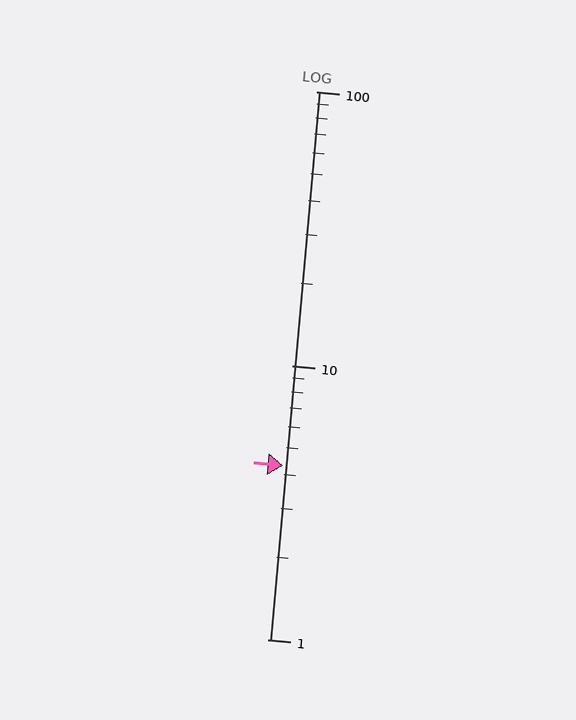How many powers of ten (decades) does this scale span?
The scale spans 2 decades, from 1 to 100.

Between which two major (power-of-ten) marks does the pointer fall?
The pointer is between 1 and 10.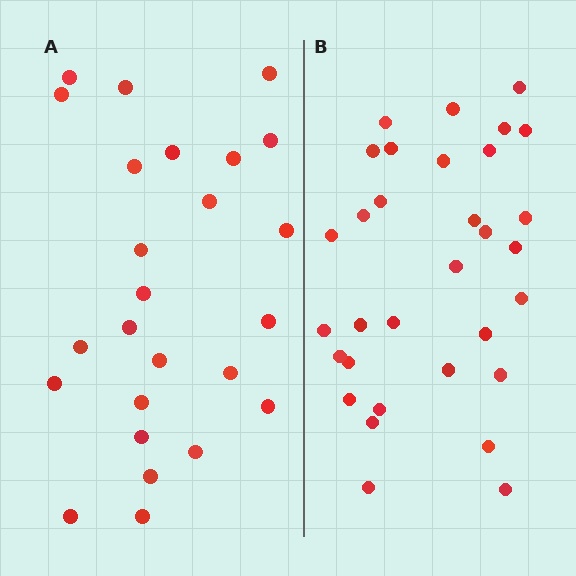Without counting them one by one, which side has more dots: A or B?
Region B (the right region) has more dots.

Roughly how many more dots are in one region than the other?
Region B has roughly 8 or so more dots than region A.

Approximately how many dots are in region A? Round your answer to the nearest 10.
About 20 dots. (The exact count is 25, which rounds to 20.)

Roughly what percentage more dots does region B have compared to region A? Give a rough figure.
About 30% more.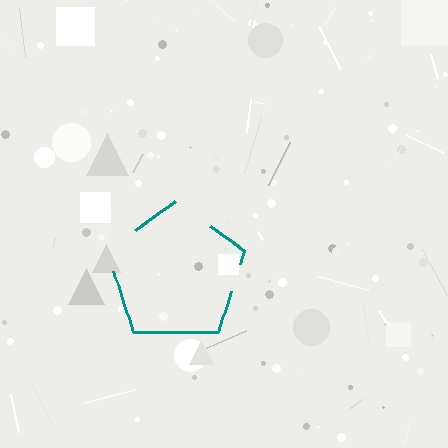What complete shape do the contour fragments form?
The contour fragments form a pentagon.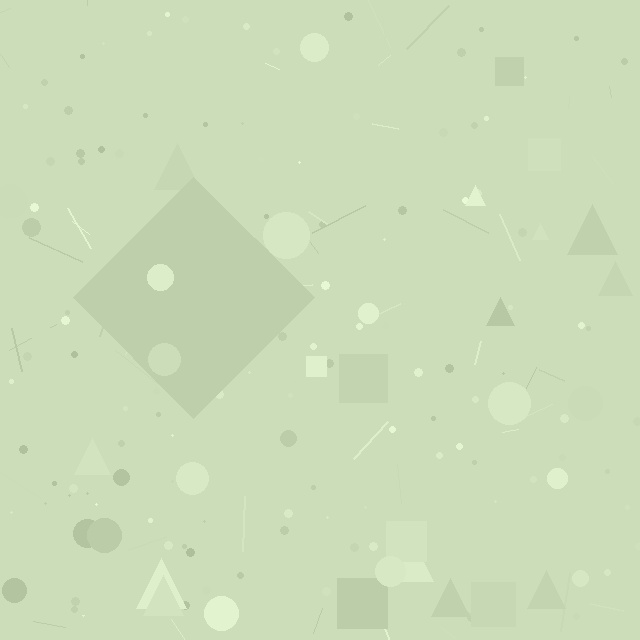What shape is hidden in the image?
A diamond is hidden in the image.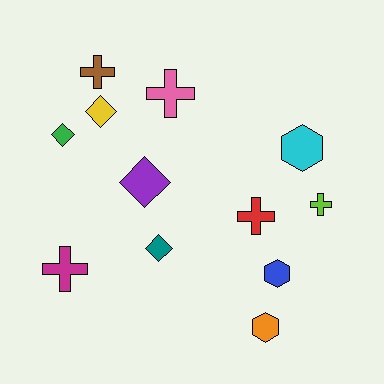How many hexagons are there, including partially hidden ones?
There are 3 hexagons.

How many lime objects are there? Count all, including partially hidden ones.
There is 1 lime object.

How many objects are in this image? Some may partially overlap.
There are 12 objects.